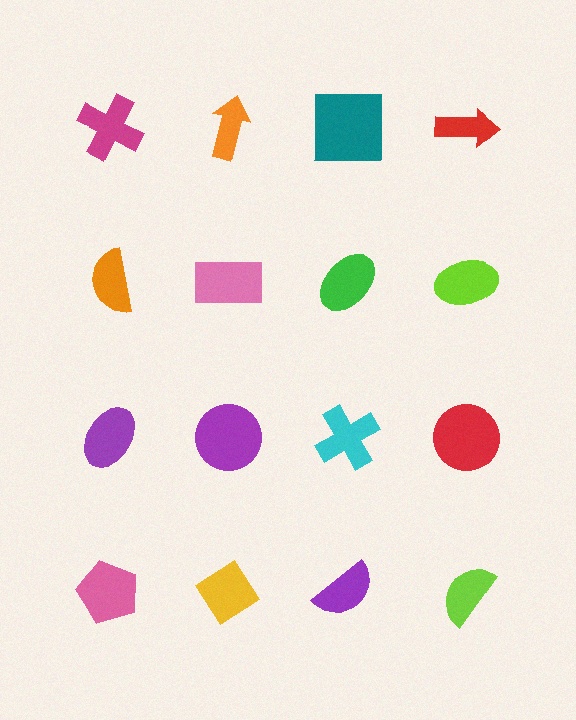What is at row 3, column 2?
A purple circle.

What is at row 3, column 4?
A red circle.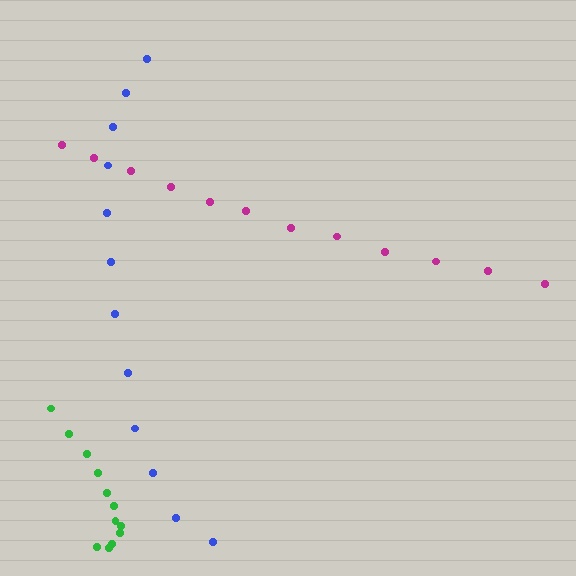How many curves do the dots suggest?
There are 3 distinct paths.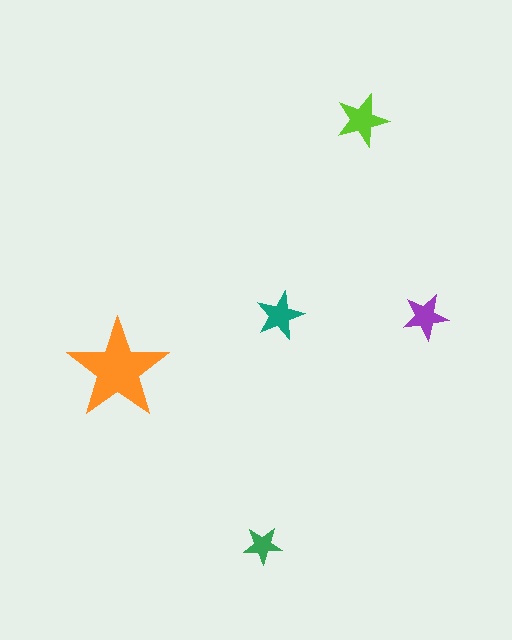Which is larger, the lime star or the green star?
The lime one.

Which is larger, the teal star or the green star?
The teal one.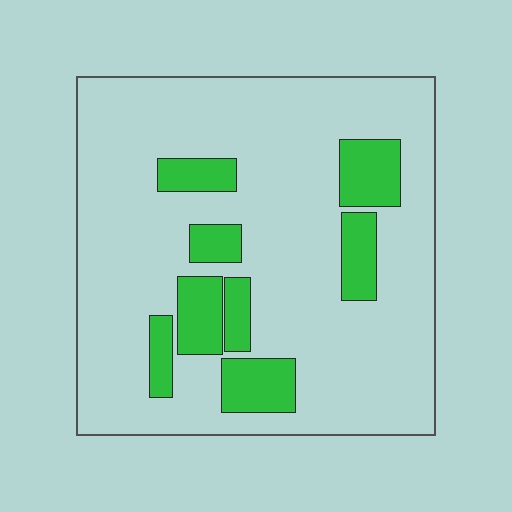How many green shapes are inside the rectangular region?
8.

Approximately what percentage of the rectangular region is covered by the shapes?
Approximately 20%.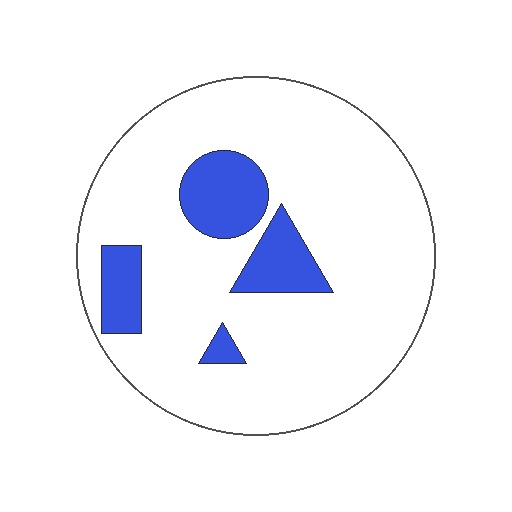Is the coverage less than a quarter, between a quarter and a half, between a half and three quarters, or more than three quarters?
Less than a quarter.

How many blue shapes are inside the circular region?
4.